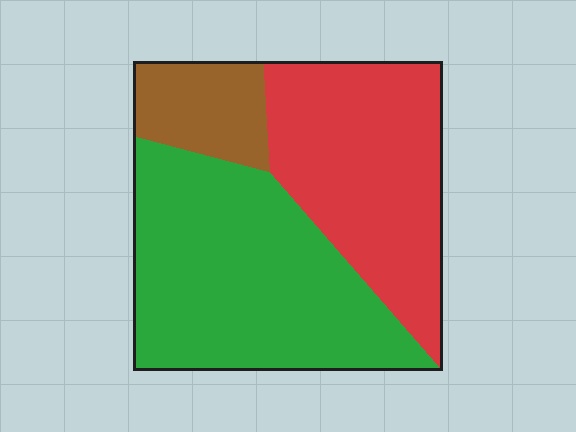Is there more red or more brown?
Red.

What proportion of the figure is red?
Red takes up about three eighths (3/8) of the figure.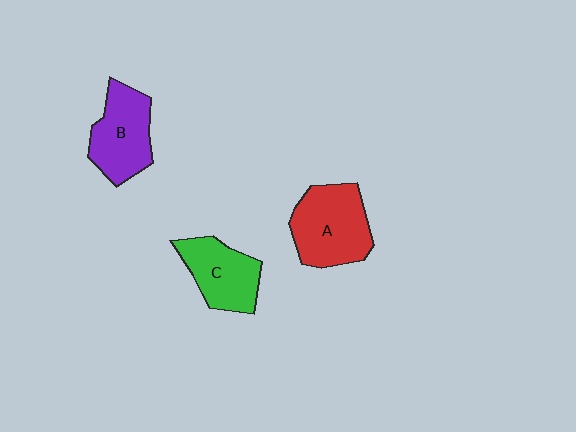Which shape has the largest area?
Shape A (red).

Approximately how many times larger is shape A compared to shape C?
Approximately 1.3 times.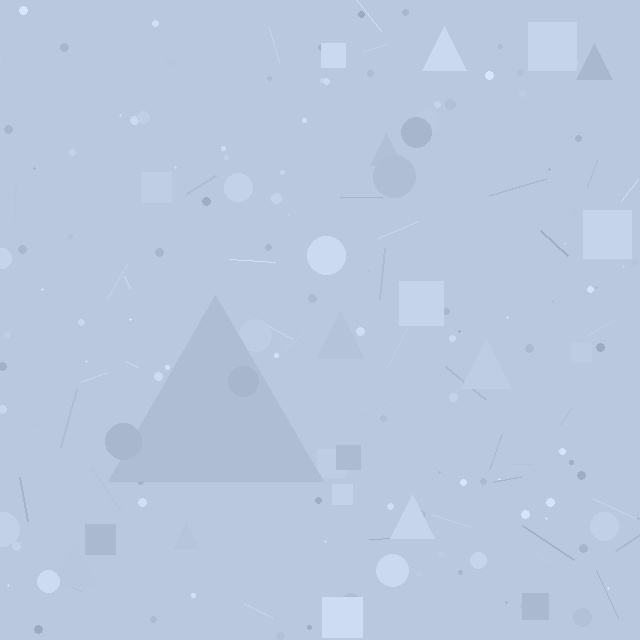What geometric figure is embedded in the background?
A triangle is embedded in the background.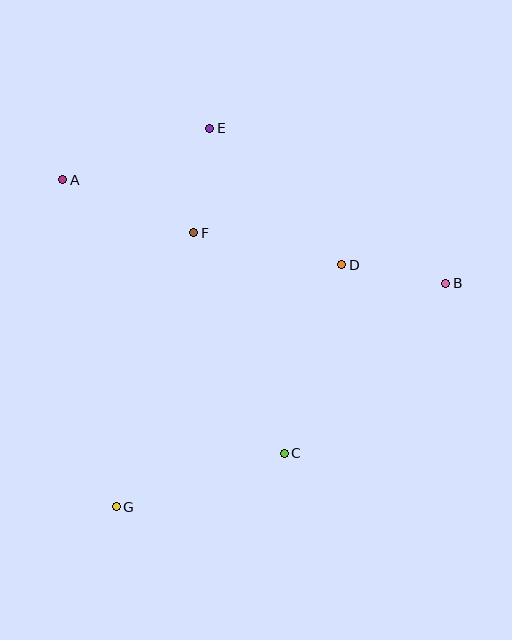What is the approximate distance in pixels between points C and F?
The distance between C and F is approximately 239 pixels.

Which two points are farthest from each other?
Points B and G are farthest from each other.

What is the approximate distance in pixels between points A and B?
The distance between A and B is approximately 397 pixels.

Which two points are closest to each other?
Points B and D are closest to each other.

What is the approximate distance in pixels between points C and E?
The distance between C and E is approximately 334 pixels.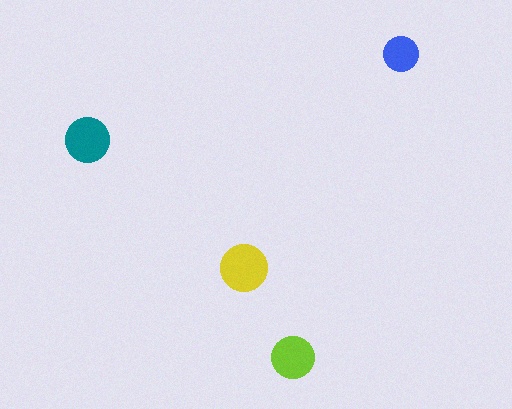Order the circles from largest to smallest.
the yellow one, the teal one, the lime one, the blue one.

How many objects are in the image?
There are 4 objects in the image.